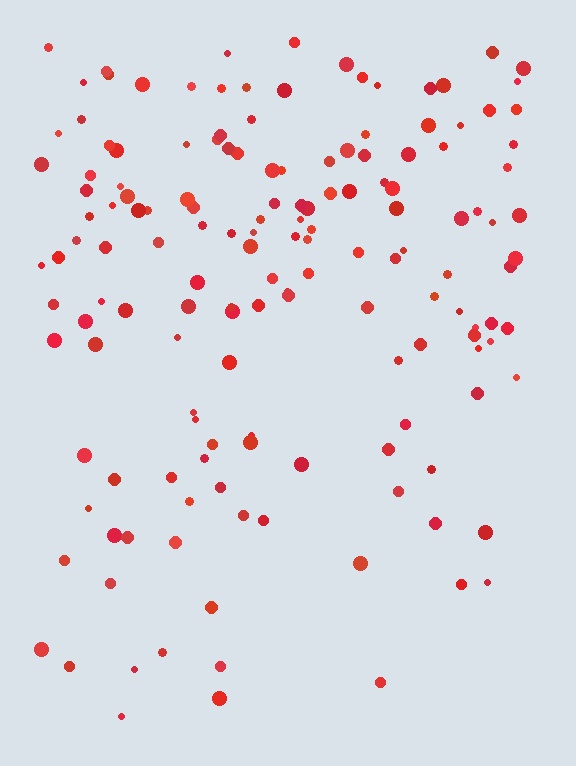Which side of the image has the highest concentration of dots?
The top.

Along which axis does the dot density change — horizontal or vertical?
Vertical.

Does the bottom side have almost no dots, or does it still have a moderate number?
Still a moderate number, just noticeably fewer than the top.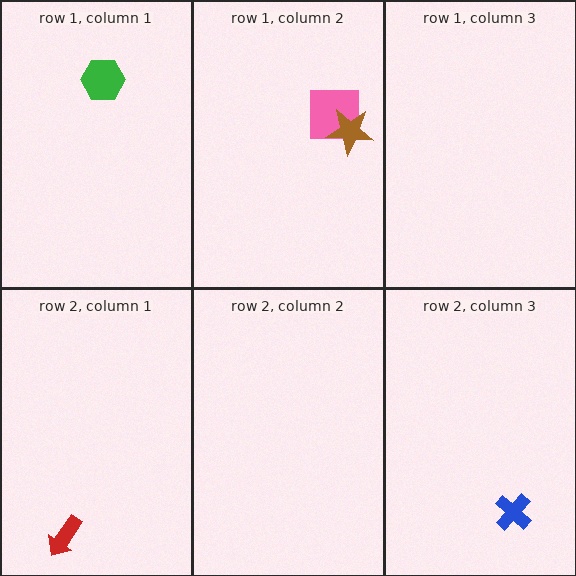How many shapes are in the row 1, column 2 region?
2.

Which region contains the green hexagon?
The row 1, column 1 region.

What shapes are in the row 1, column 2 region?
The pink square, the brown star.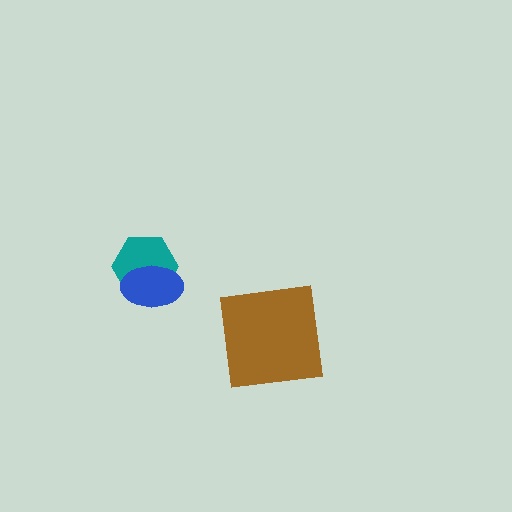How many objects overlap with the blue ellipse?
1 object overlaps with the blue ellipse.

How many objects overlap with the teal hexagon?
1 object overlaps with the teal hexagon.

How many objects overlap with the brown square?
0 objects overlap with the brown square.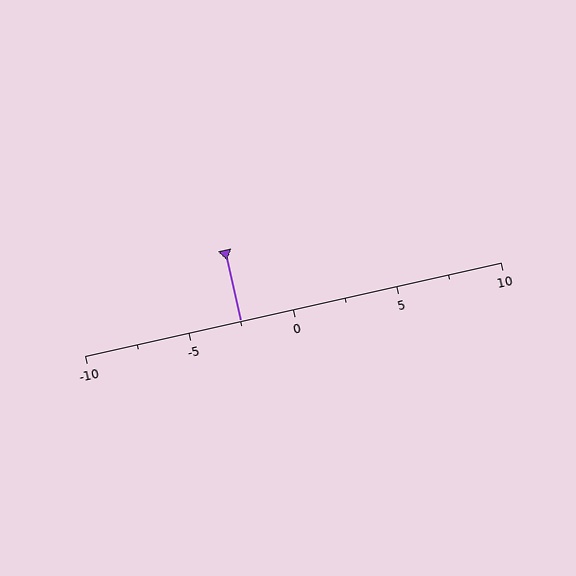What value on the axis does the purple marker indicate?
The marker indicates approximately -2.5.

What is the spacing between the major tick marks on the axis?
The major ticks are spaced 5 apart.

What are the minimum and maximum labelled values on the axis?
The axis runs from -10 to 10.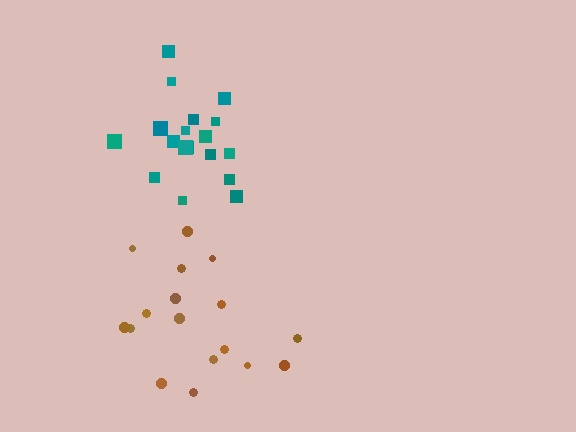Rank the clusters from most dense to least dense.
teal, brown.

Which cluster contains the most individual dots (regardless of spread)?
Teal (18).